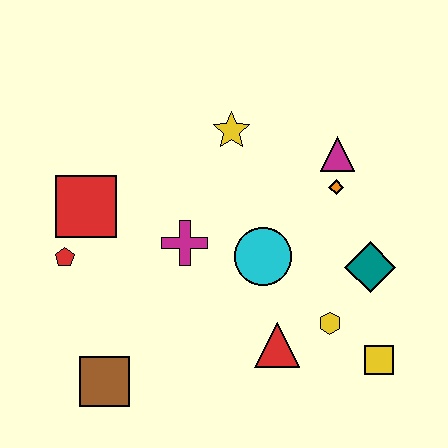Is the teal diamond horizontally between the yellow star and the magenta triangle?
No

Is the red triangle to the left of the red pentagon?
No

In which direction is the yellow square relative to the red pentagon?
The yellow square is to the right of the red pentagon.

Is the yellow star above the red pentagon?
Yes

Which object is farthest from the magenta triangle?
The brown square is farthest from the magenta triangle.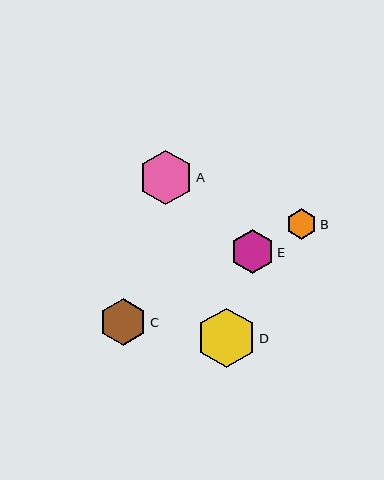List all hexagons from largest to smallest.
From largest to smallest: D, A, C, E, B.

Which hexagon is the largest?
Hexagon D is the largest with a size of approximately 59 pixels.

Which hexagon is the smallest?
Hexagon B is the smallest with a size of approximately 31 pixels.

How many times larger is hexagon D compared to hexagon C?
Hexagon D is approximately 1.3 times the size of hexagon C.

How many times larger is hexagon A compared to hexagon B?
Hexagon A is approximately 1.8 times the size of hexagon B.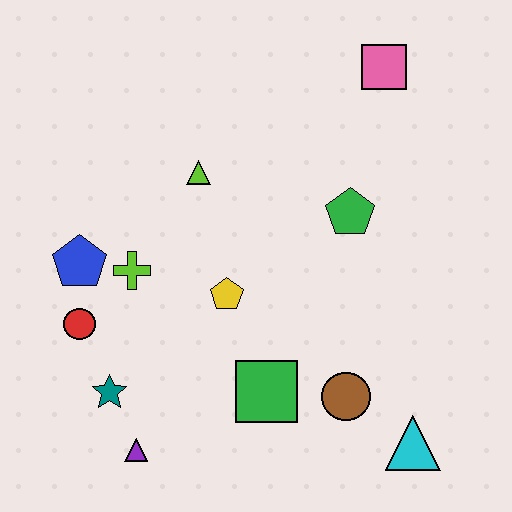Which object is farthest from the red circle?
The pink square is farthest from the red circle.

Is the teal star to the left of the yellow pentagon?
Yes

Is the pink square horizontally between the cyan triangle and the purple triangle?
Yes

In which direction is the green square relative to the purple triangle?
The green square is to the right of the purple triangle.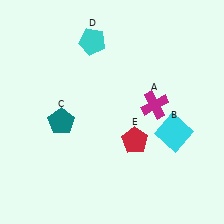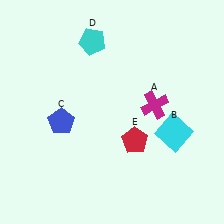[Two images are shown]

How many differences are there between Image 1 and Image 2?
There is 1 difference between the two images.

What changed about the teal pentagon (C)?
In Image 1, C is teal. In Image 2, it changed to blue.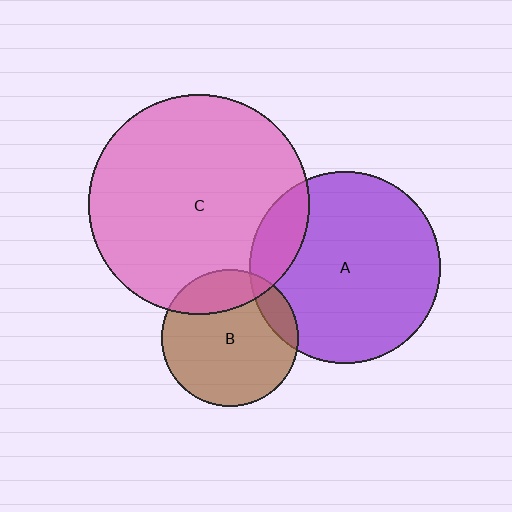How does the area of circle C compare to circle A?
Approximately 1.3 times.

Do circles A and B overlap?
Yes.